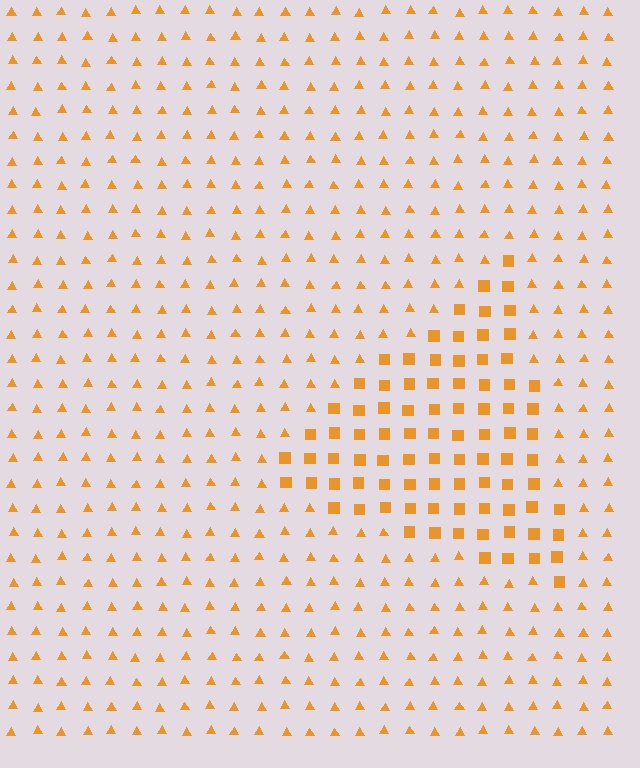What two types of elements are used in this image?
The image uses squares inside the triangle region and triangles outside it.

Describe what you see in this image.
The image is filled with small orange elements arranged in a uniform grid. A triangle-shaped region contains squares, while the surrounding area contains triangles. The boundary is defined purely by the change in element shape.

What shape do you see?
I see a triangle.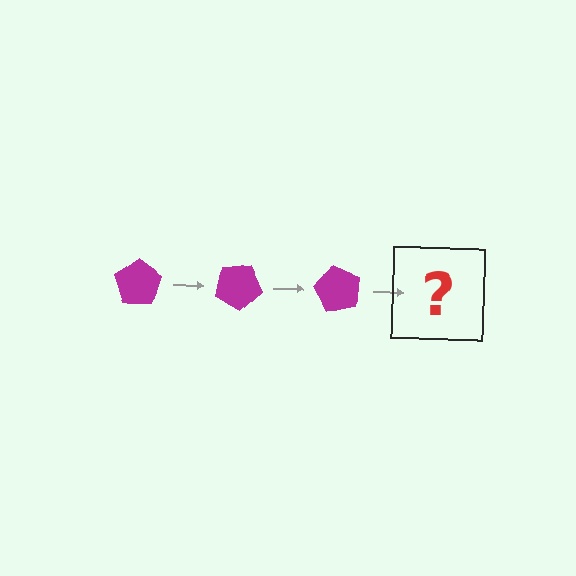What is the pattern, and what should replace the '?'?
The pattern is that the pentagon rotates 30 degrees each step. The '?' should be a magenta pentagon rotated 90 degrees.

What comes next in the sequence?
The next element should be a magenta pentagon rotated 90 degrees.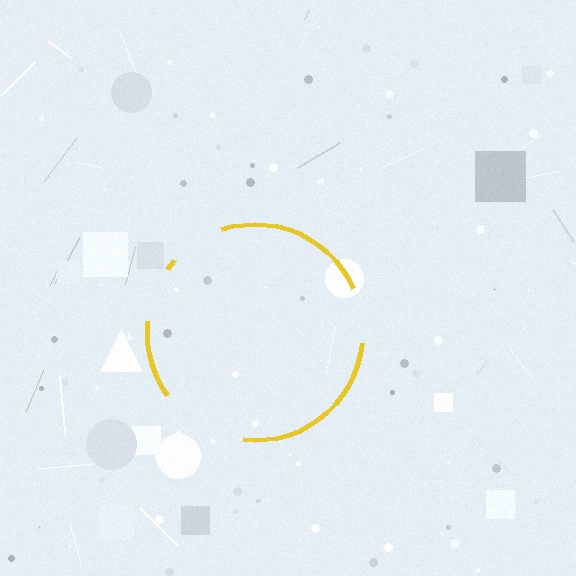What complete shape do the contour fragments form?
The contour fragments form a circle.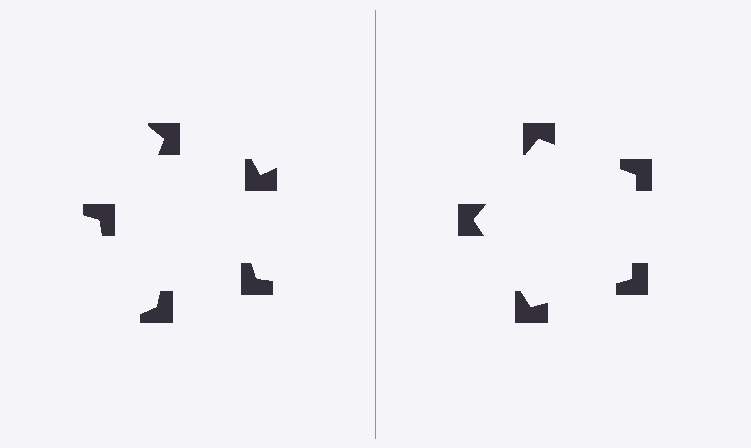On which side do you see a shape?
An illusory pentagon appears on the right side. On the left side the wedge cuts are rotated, so no coherent shape forms.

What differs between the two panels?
The notched squares are positioned identically on both sides; only the wedge orientations differ. On the right they align to a pentagon; on the left they are misaligned.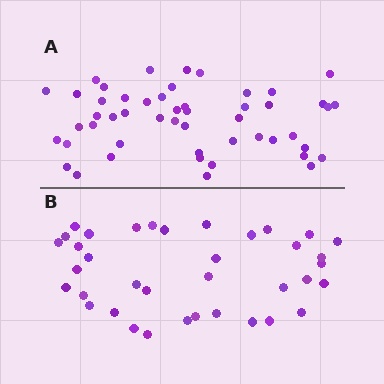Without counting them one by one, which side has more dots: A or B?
Region A (the top region) has more dots.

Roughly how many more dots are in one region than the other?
Region A has approximately 15 more dots than region B.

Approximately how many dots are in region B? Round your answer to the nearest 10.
About 40 dots. (The exact count is 37, which rounds to 40.)